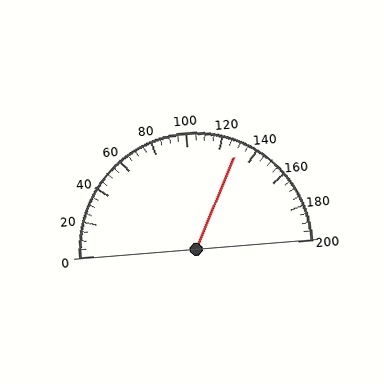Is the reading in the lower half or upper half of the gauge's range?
The reading is in the upper half of the range (0 to 200).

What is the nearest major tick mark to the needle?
The nearest major tick mark is 120.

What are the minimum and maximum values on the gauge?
The gauge ranges from 0 to 200.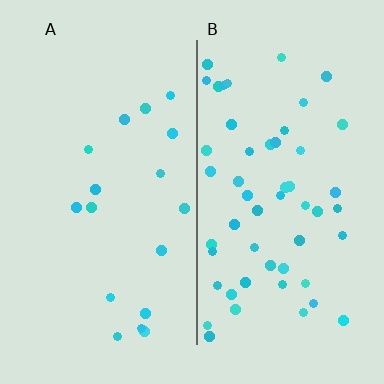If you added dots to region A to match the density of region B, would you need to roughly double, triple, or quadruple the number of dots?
Approximately triple.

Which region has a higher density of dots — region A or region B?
B (the right).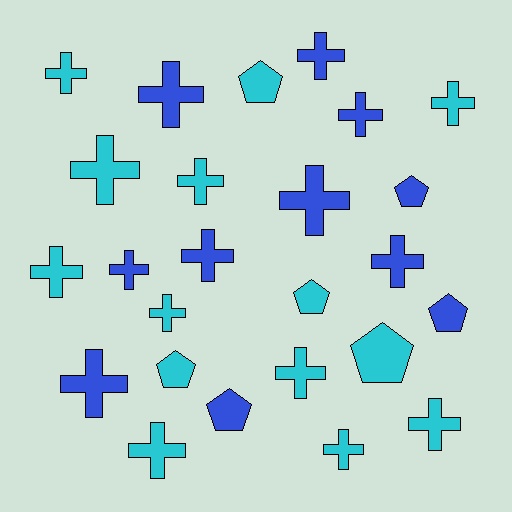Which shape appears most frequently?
Cross, with 18 objects.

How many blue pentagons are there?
There are 3 blue pentagons.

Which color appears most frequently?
Cyan, with 14 objects.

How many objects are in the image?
There are 25 objects.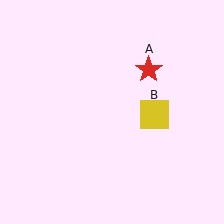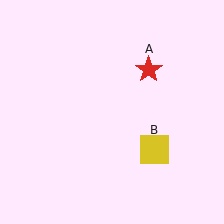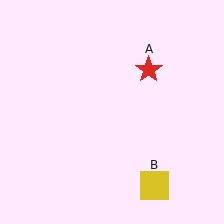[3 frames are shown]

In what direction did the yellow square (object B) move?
The yellow square (object B) moved down.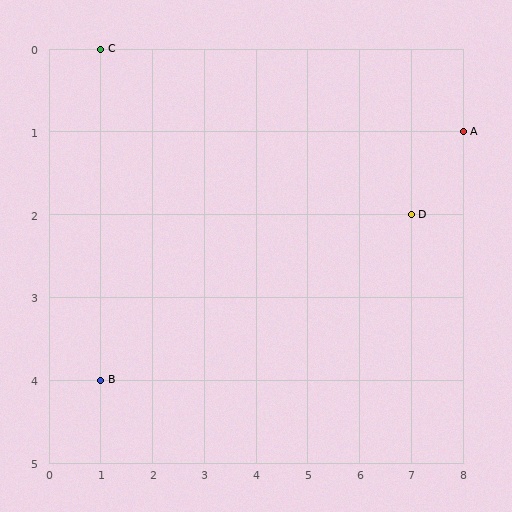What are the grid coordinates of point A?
Point A is at grid coordinates (8, 1).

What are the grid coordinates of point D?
Point D is at grid coordinates (7, 2).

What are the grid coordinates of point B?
Point B is at grid coordinates (1, 4).